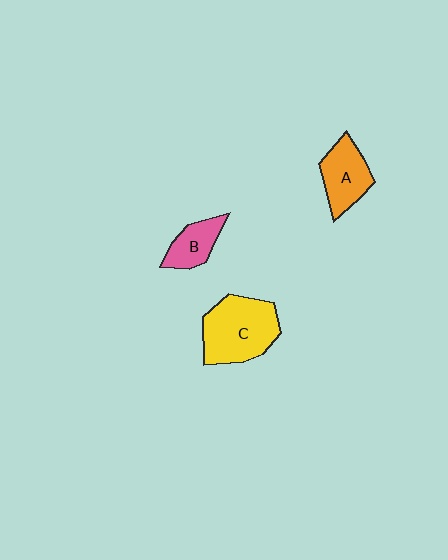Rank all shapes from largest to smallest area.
From largest to smallest: C (yellow), A (orange), B (pink).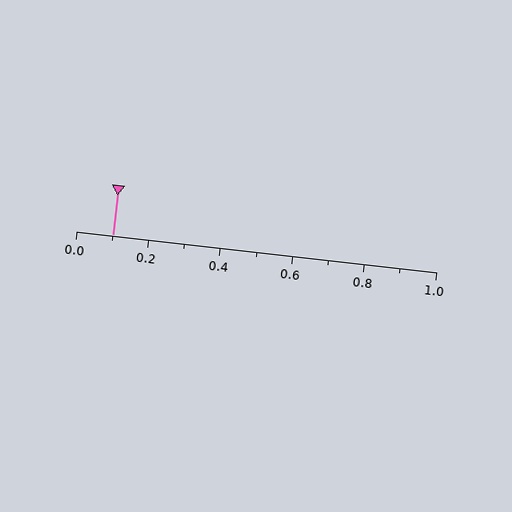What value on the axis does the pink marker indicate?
The marker indicates approximately 0.1.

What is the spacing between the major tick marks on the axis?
The major ticks are spaced 0.2 apart.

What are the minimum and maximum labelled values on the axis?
The axis runs from 0.0 to 1.0.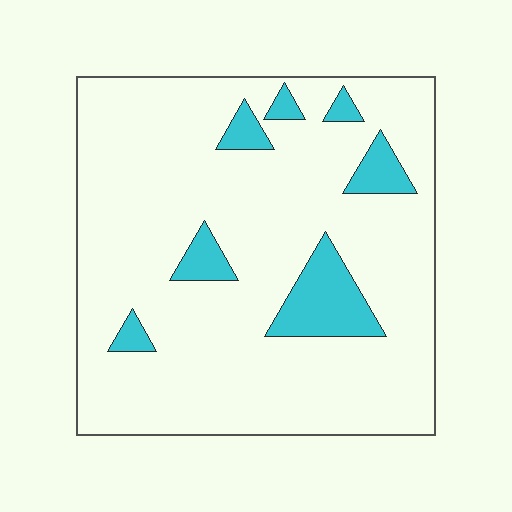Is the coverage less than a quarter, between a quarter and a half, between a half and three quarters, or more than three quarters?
Less than a quarter.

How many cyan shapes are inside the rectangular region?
7.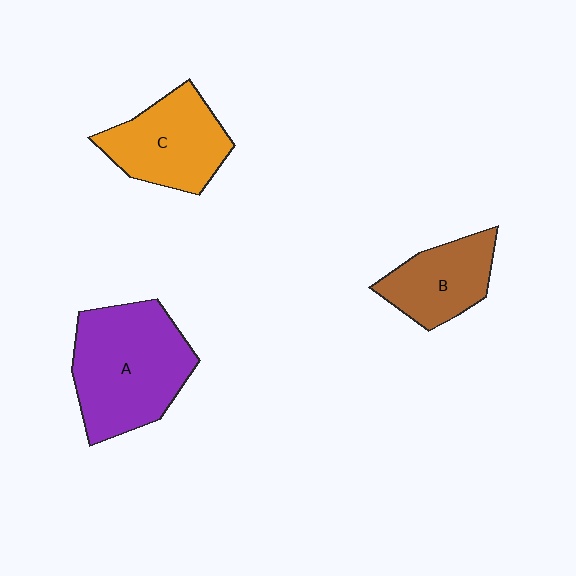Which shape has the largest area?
Shape A (purple).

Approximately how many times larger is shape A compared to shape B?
Approximately 1.8 times.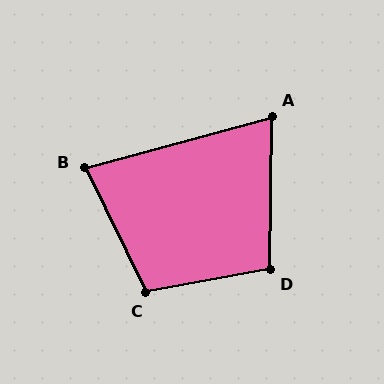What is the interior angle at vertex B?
Approximately 79 degrees (acute).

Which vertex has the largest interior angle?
C, at approximately 106 degrees.